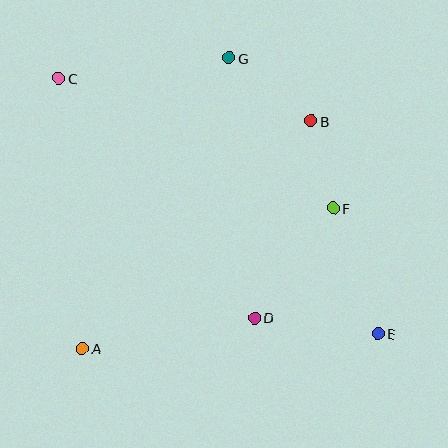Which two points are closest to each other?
Points B and F are closest to each other.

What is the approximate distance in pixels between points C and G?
The distance between C and G is approximately 172 pixels.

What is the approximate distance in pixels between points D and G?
The distance between D and G is approximately 261 pixels.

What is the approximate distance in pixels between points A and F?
The distance between A and F is approximately 287 pixels.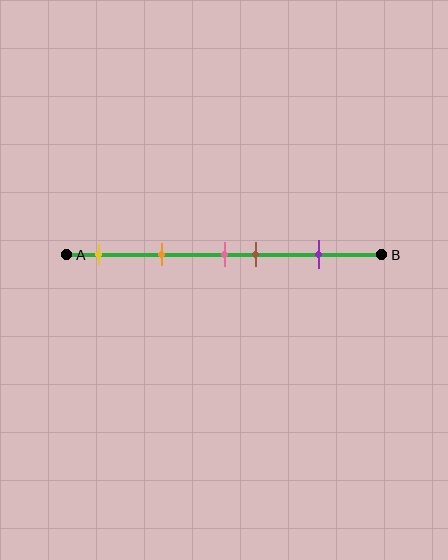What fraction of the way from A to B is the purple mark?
The purple mark is approximately 80% (0.8) of the way from A to B.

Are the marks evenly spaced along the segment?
No, the marks are not evenly spaced.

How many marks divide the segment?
There are 5 marks dividing the segment.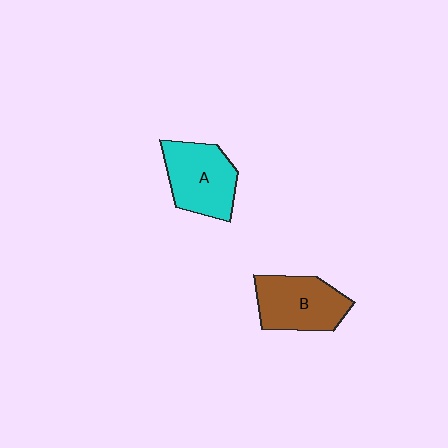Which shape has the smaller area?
Shape B (brown).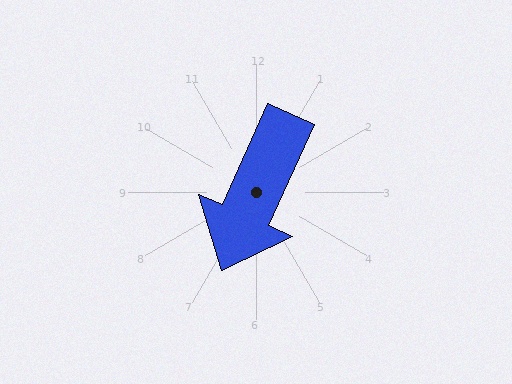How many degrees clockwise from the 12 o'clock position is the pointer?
Approximately 204 degrees.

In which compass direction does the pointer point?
Southwest.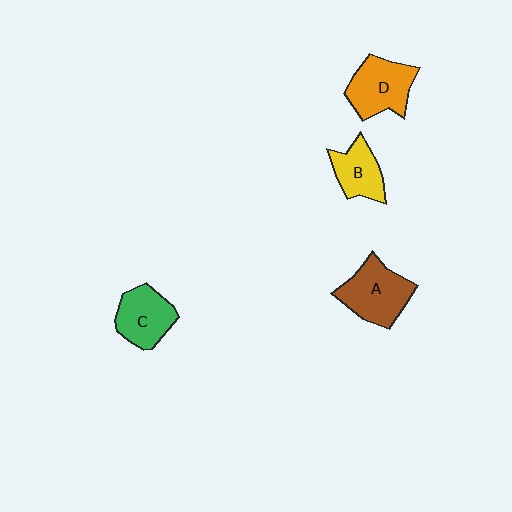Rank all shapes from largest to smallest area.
From largest to smallest: A (brown), D (orange), C (green), B (yellow).